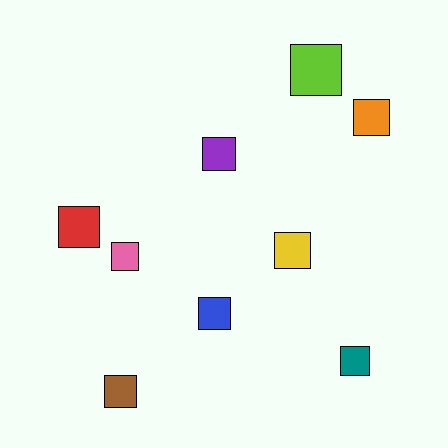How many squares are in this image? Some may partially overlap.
There are 9 squares.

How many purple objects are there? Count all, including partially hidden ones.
There is 1 purple object.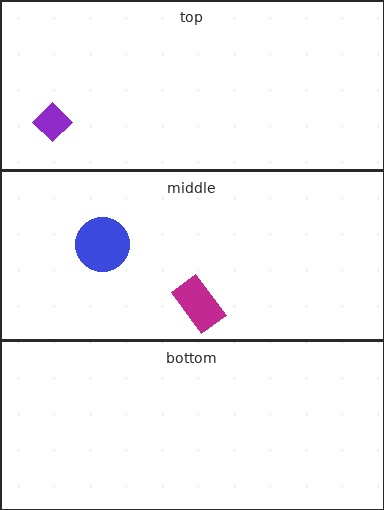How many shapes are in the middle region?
2.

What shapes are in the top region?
The purple diamond.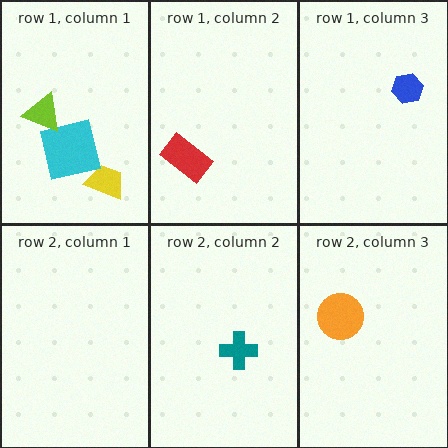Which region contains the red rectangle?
The row 1, column 2 region.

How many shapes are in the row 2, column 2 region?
1.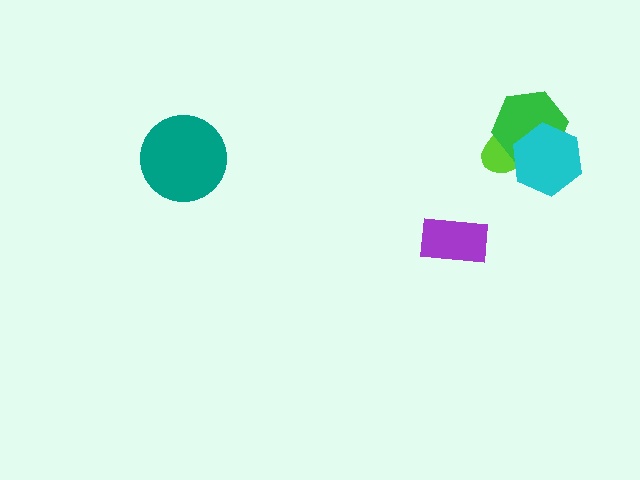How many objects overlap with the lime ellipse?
2 objects overlap with the lime ellipse.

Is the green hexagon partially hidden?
Yes, it is partially covered by another shape.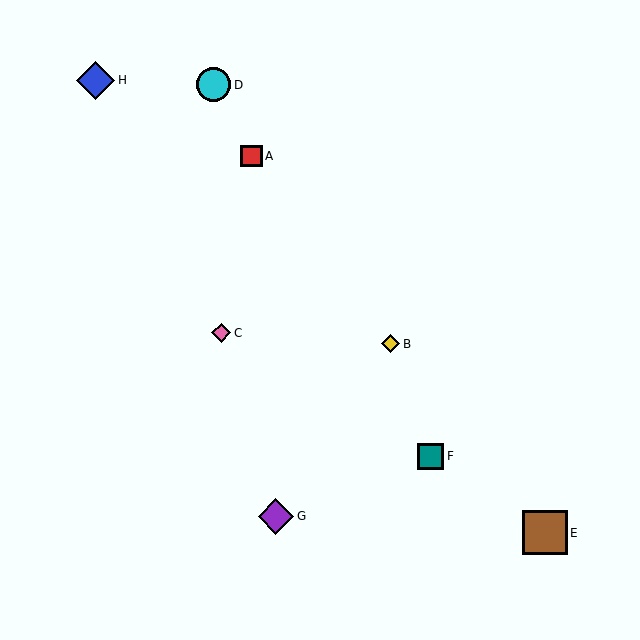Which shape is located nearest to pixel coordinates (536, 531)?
The brown square (labeled E) at (545, 533) is nearest to that location.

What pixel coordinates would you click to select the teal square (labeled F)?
Click at (431, 456) to select the teal square F.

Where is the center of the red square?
The center of the red square is at (252, 156).